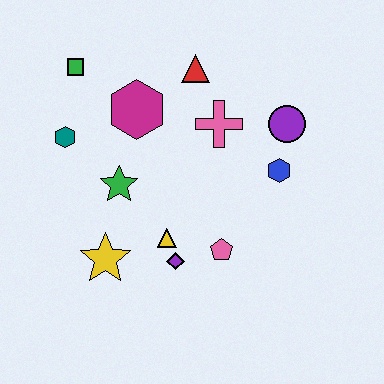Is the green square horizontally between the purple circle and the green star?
No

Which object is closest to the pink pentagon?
The purple diamond is closest to the pink pentagon.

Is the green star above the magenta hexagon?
No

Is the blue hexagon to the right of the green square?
Yes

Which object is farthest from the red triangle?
The yellow star is farthest from the red triangle.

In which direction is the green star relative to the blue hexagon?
The green star is to the left of the blue hexagon.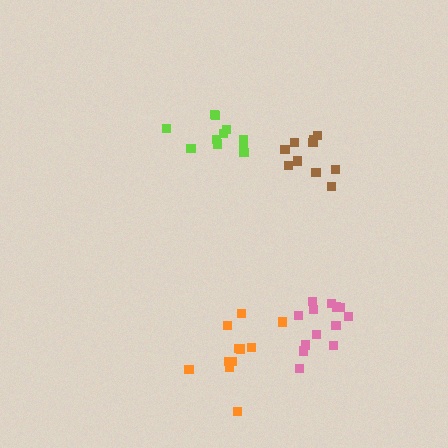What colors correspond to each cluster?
The clusters are colored: brown, pink, orange, lime.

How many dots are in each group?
Group 1: 10 dots, Group 2: 13 dots, Group 3: 11 dots, Group 4: 12 dots (46 total).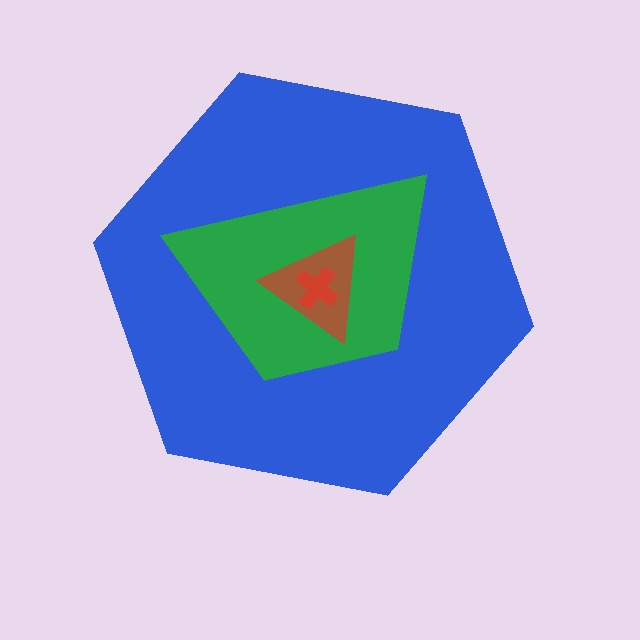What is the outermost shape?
The blue hexagon.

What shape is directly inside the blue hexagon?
The green trapezoid.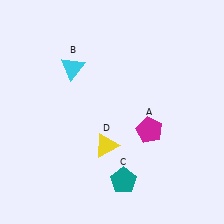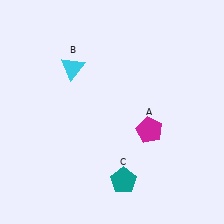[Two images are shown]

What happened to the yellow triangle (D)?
The yellow triangle (D) was removed in Image 2. It was in the bottom-left area of Image 1.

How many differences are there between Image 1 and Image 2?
There is 1 difference between the two images.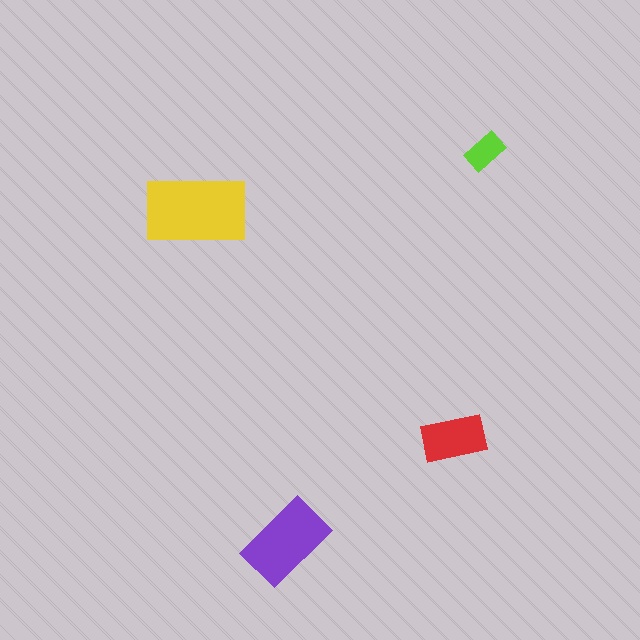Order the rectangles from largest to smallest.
the yellow one, the purple one, the red one, the lime one.